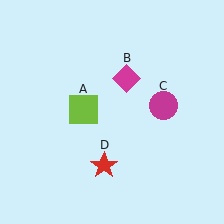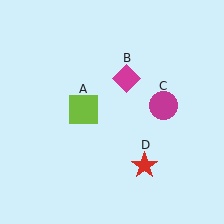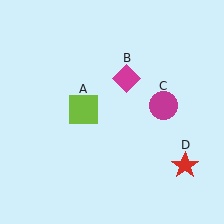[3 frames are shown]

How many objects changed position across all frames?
1 object changed position: red star (object D).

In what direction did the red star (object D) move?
The red star (object D) moved right.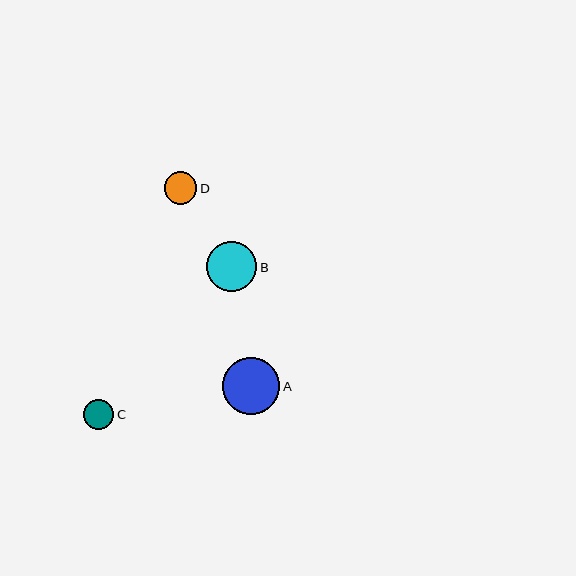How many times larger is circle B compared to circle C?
Circle B is approximately 1.7 times the size of circle C.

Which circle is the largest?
Circle A is the largest with a size of approximately 57 pixels.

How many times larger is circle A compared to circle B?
Circle A is approximately 1.1 times the size of circle B.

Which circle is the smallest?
Circle C is the smallest with a size of approximately 30 pixels.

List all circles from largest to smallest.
From largest to smallest: A, B, D, C.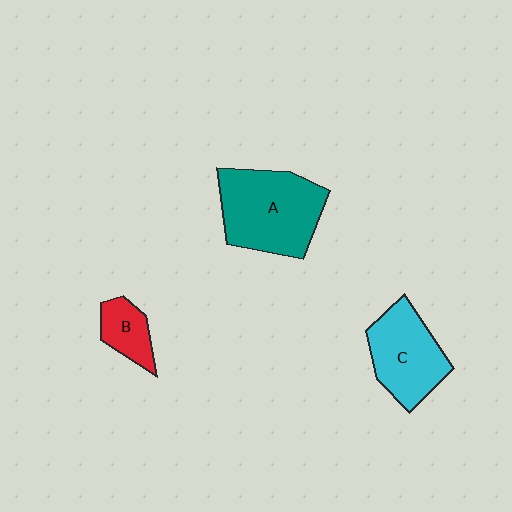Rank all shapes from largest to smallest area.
From largest to smallest: A (teal), C (cyan), B (red).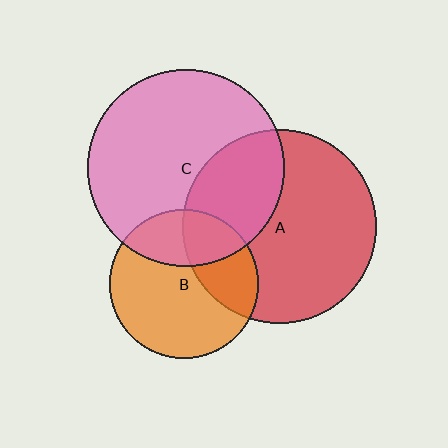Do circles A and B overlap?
Yes.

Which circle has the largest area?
Circle C (pink).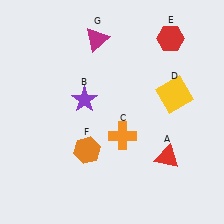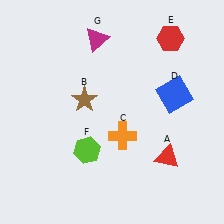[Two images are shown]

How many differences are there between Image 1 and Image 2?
There are 3 differences between the two images.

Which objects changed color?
B changed from purple to brown. D changed from yellow to blue. F changed from orange to lime.